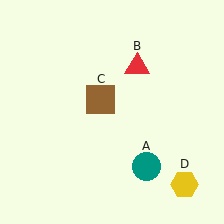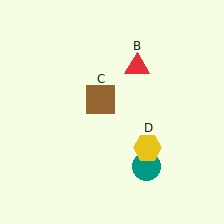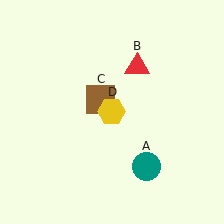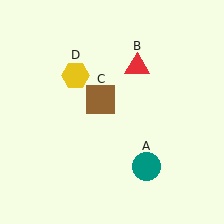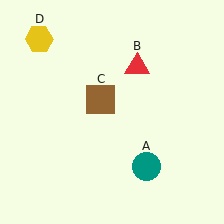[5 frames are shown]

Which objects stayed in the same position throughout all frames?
Teal circle (object A) and red triangle (object B) and brown square (object C) remained stationary.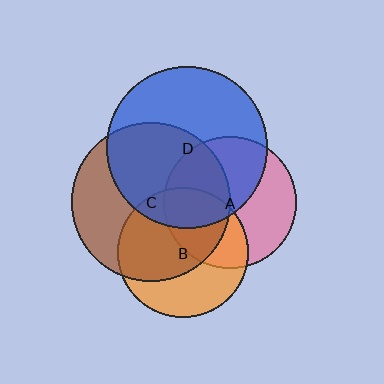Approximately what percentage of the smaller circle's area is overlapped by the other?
Approximately 40%.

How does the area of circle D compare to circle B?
Approximately 1.5 times.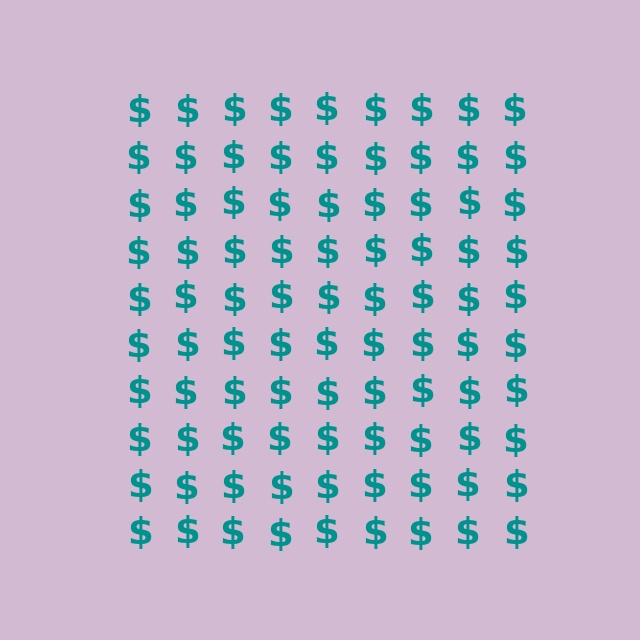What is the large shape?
The large shape is a square.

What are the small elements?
The small elements are dollar signs.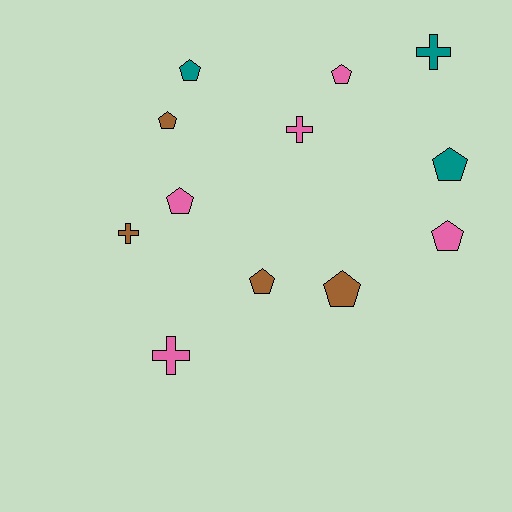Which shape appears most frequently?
Pentagon, with 8 objects.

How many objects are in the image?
There are 12 objects.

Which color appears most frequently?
Pink, with 5 objects.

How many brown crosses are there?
There is 1 brown cross.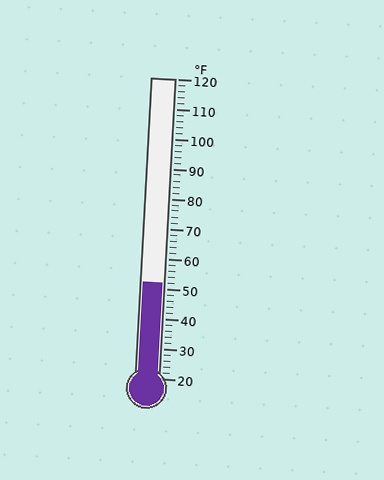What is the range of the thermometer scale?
The thermometer scale ranges from 20°F to 120°F.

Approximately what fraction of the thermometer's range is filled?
The thermometer is filled to approximately 30% of its range.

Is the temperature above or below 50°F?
The temperature is above 50°F.